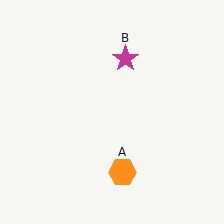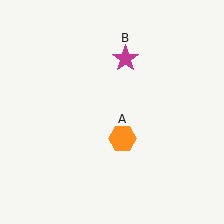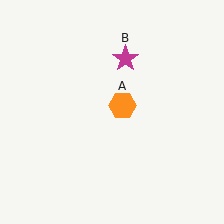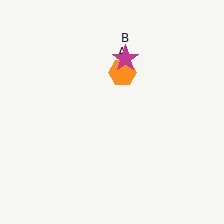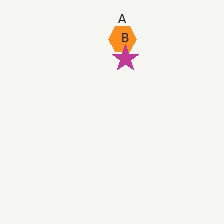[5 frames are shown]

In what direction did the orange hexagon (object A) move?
The orange hexagon (object A) moved up.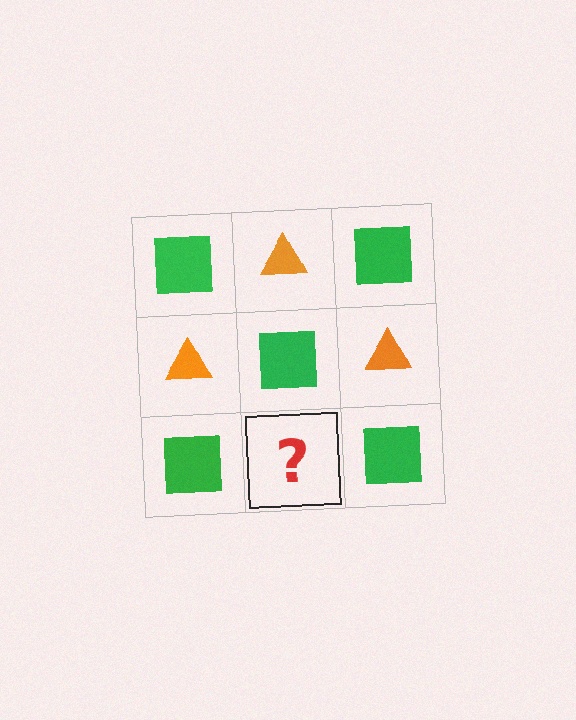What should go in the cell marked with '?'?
The missing cell should contain an orange triangle.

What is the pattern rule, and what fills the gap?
The rule is that it alternates green square and orange triangle in a checkerboard pattern. The gap should be filled with an orange triangle.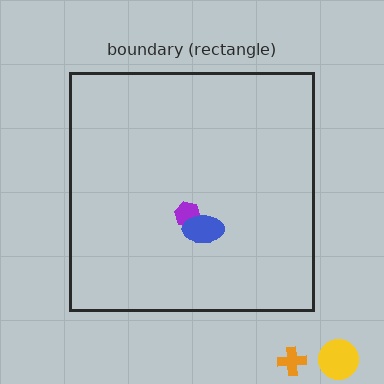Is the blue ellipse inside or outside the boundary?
Inside.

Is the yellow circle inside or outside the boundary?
Outside.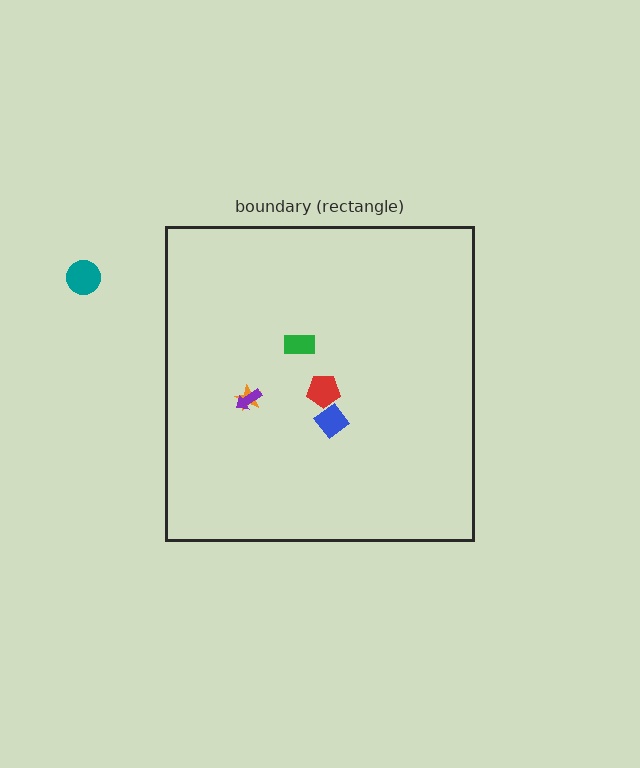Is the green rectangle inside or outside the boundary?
Inside.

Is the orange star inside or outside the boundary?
Inside.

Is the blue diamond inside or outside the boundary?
Inside.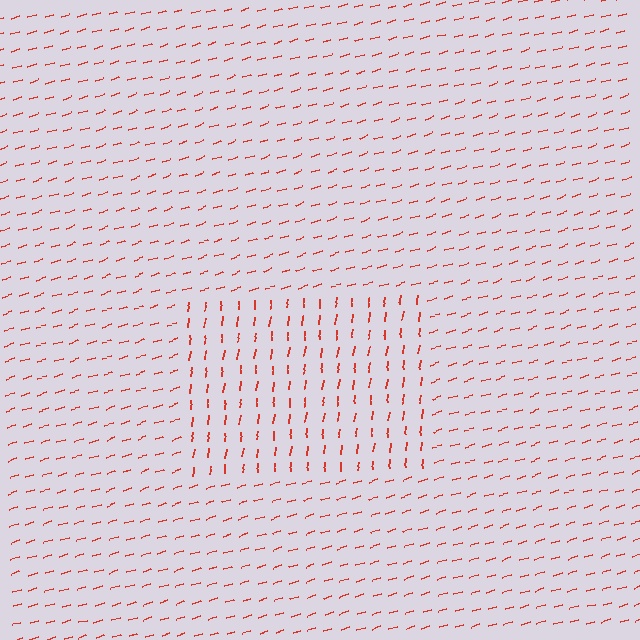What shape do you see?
I see a rectangle.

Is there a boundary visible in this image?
Yes, there is a texture boundary formed by a change in line orientation.